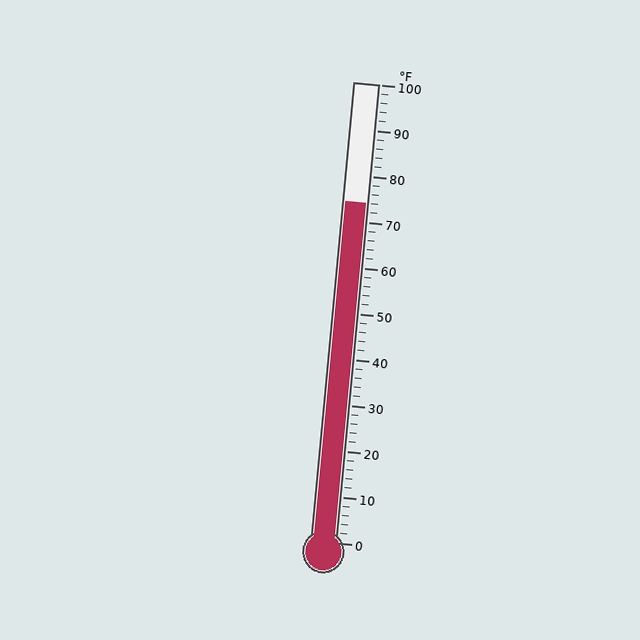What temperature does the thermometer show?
The thermometer shows approximately 74°F.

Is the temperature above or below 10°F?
The temperature is above 10°F.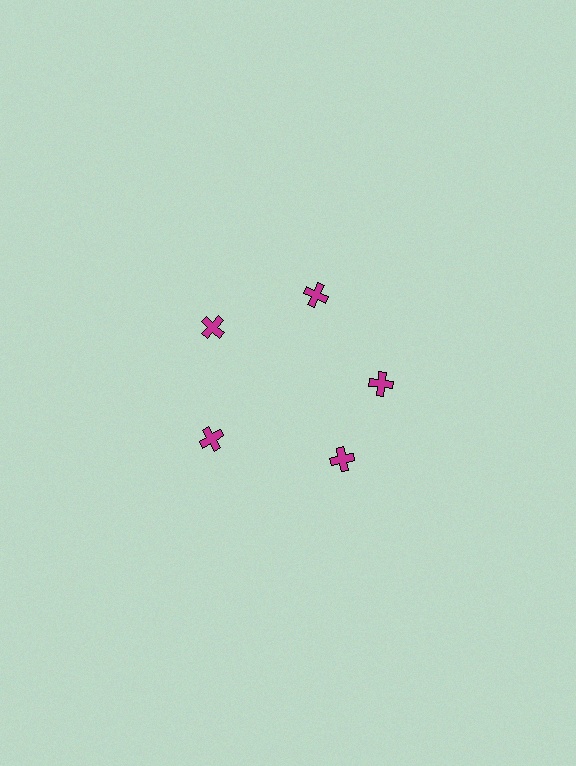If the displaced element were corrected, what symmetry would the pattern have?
It would have 5-fold rotational symmetry — the pattern would map onto itself every 72 degrees.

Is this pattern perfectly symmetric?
No. The 5 magenta crosses are arranged in a ring, but one element near the 5 o'clock position is rotated out of alignment along the ring, breaking the 5-fold rotational symmetry.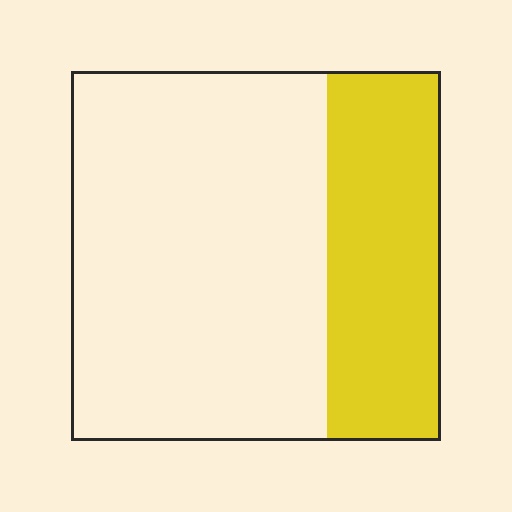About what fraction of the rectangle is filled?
About one third (1/3).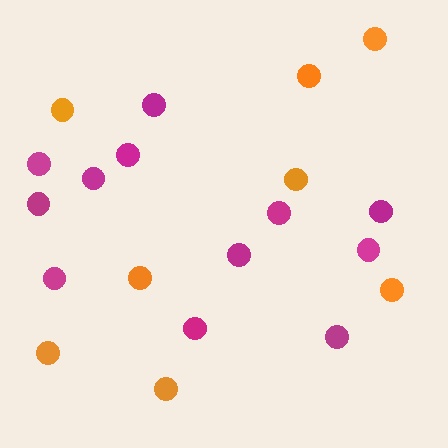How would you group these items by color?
There are 2 groups: one group of magenta circles (12) and one group of orange circles (8).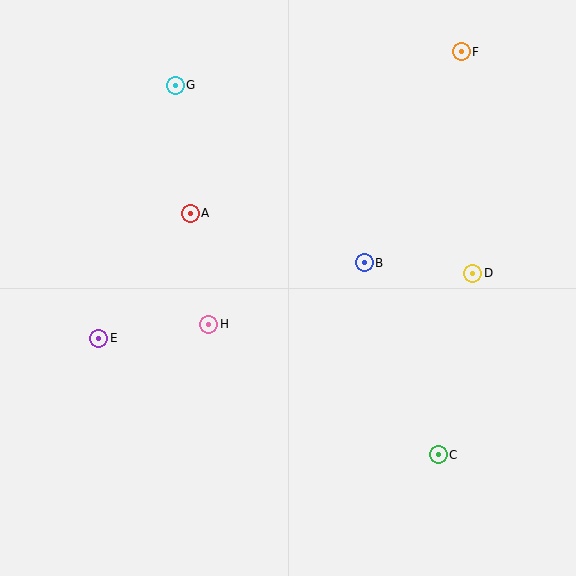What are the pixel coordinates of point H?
Point H is at (209, 324).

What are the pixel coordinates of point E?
Point E is at (99, 338).